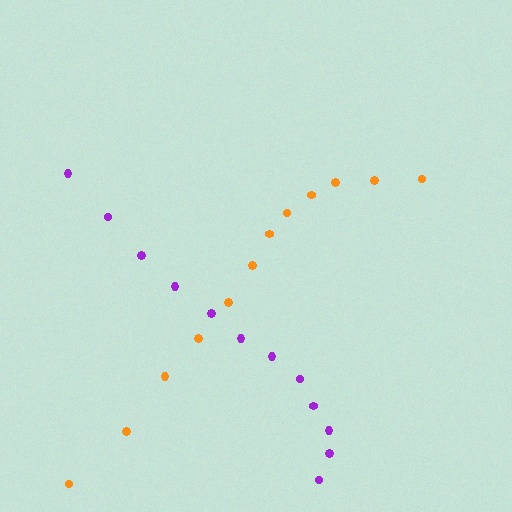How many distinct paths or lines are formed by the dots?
There are 2 distinct paths.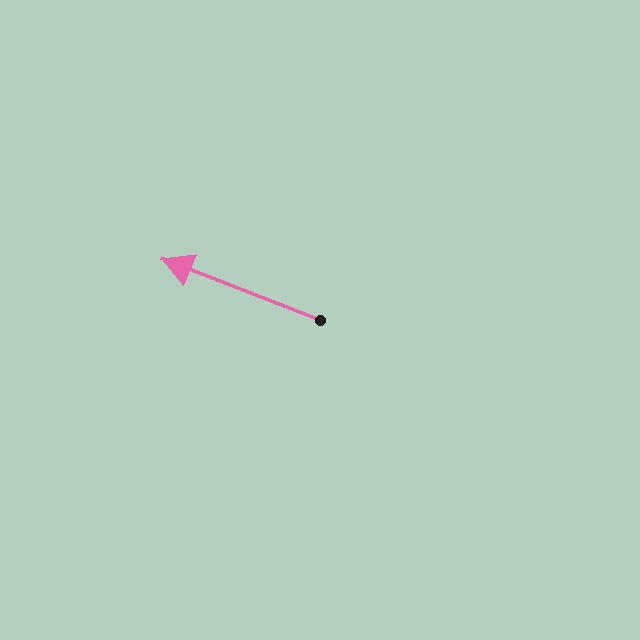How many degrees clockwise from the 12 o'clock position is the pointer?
Approximately 291 degrees.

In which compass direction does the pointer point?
West.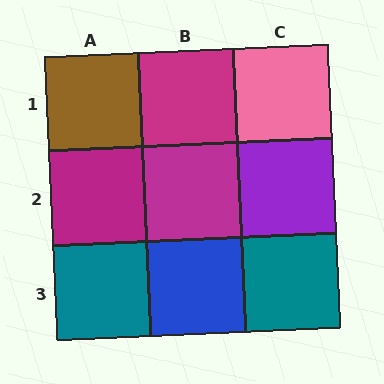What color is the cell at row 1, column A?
Brown.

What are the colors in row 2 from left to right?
Magenta, magenta, purple.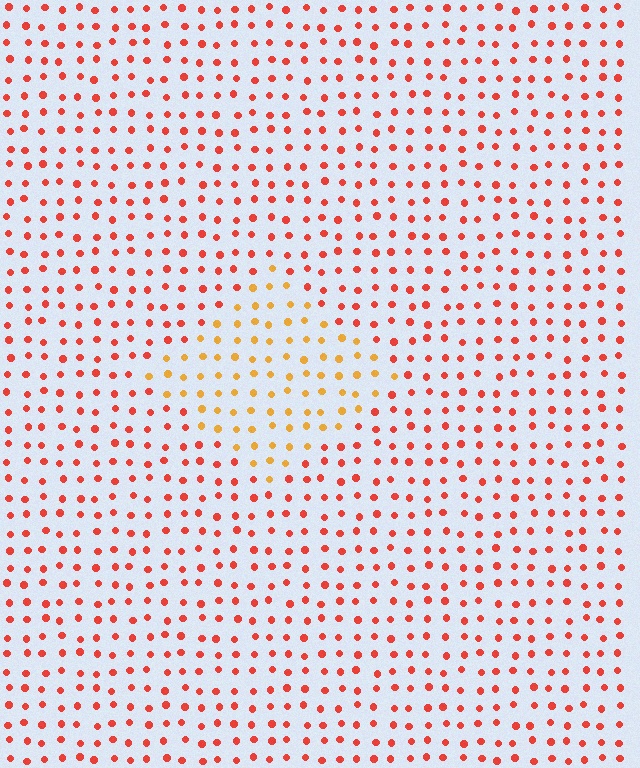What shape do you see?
I see a diamond.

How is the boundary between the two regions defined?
The boundary is defined purely by a slight shift in hue (about 36 degrees). Spacing, size, and orientation are identical on both sides.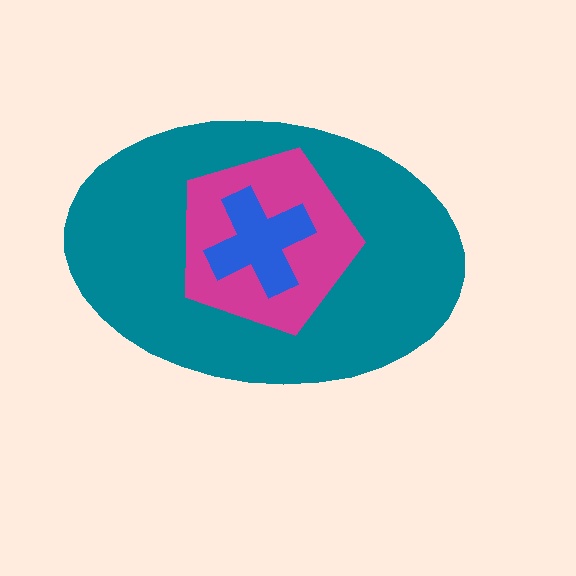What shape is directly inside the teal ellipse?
The magenta pentagon.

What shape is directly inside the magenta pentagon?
The blue cross.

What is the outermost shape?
The teal ellipse.